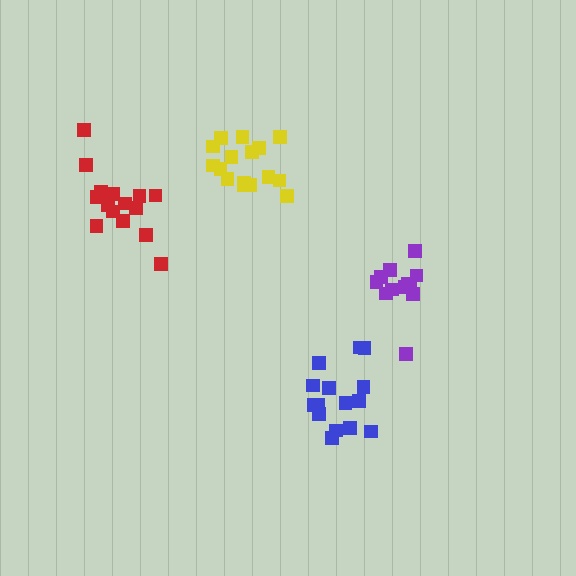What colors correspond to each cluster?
The clusters are colored: yellow, blue, purple, red.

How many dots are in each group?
Group 1: 16 dots, Group 2: 15 dots, Group 3: 12 dots, Group 4: 15 dots (58 total).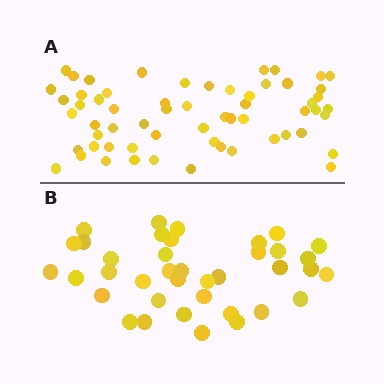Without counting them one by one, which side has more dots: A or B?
Region A (the top region) has more dots.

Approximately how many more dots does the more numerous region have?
Region A has approximately 20 more dots than region B.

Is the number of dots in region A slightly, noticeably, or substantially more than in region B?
Region A has substantially more. The ratio is roughly 1.6 to 1.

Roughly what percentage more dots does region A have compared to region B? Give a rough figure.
About 60% more.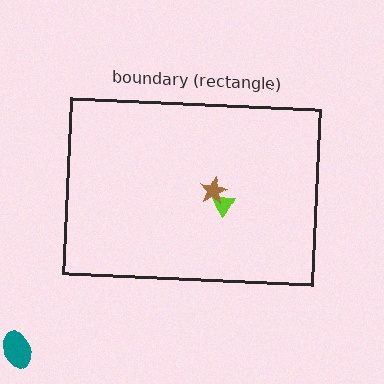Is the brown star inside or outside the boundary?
Inside.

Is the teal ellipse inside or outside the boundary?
Outside.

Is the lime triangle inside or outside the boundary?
Inside.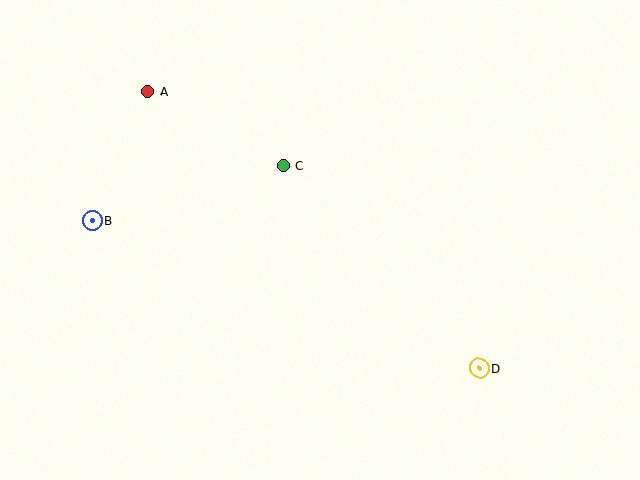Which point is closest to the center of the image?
Point C at (283, 165) is closest to the center.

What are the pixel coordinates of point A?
Point A is at (148, 92).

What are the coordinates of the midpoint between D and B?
The midpoint between D and B is at (286, 294).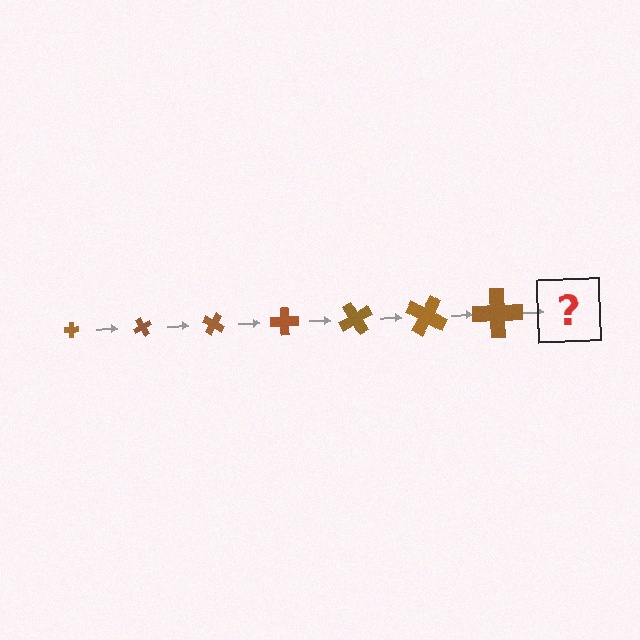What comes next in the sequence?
The next element should be a cross, larger than the previous one and rotated 420 degrees from the start.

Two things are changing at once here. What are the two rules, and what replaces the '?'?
The two rules are that the cross grows larger each step and it rotates 60 degrees each step. The '?' should be a cross, larger than the previous one and rotated 420 degrees from the start.